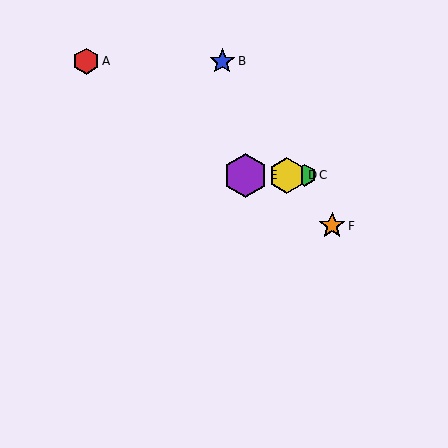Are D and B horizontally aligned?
No, D is at y≈175 and B is at y≈61.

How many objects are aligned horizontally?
3 objects (C, D, E) are aligned horizontally.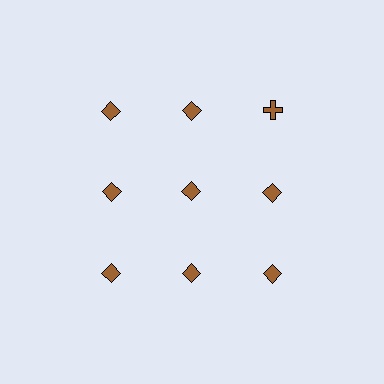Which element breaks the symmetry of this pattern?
The brown cross in the top row, center column breaks the symmetry. All other shapes are brown diamonds.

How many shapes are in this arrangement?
There are 9 shapes arranged in a grid pattern.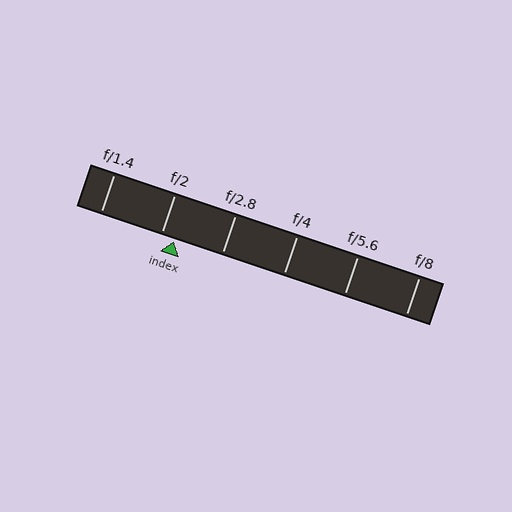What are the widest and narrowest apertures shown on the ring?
The widest aperture shown is f/1.4 and the narrowest is f/8.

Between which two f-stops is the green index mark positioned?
The index mark is between f/2 and f/2.8.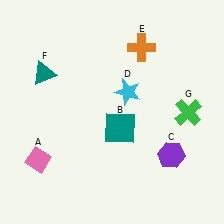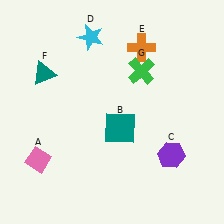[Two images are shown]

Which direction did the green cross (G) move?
The green cross (G) moved left.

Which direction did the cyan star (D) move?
The cyan star (D) moved up.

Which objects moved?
The objects that moved are: the cyan star (D), the green cross (G).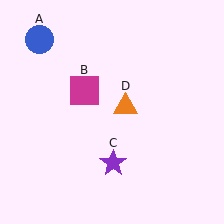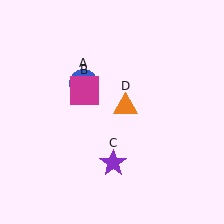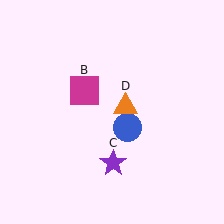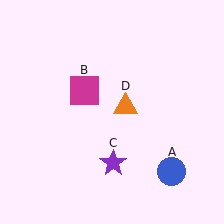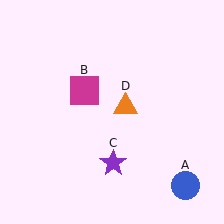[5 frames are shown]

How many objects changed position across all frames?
1 object changed position: blue circle (object A).